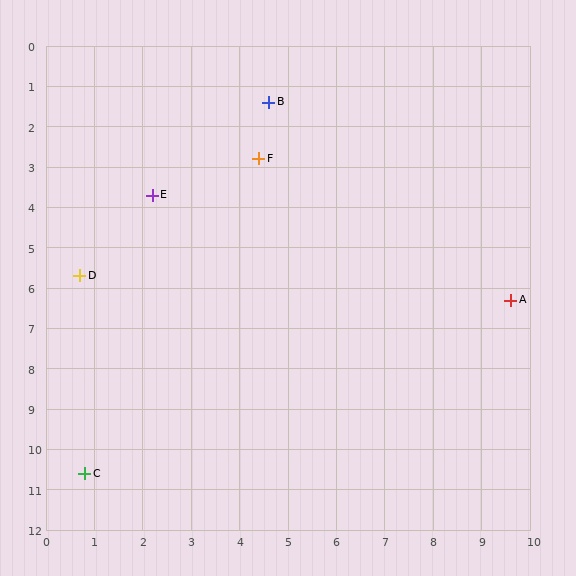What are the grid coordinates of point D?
Point D is at approximately (0.7, 5.7).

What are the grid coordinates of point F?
Point F is at approximately (4.4, 2.8).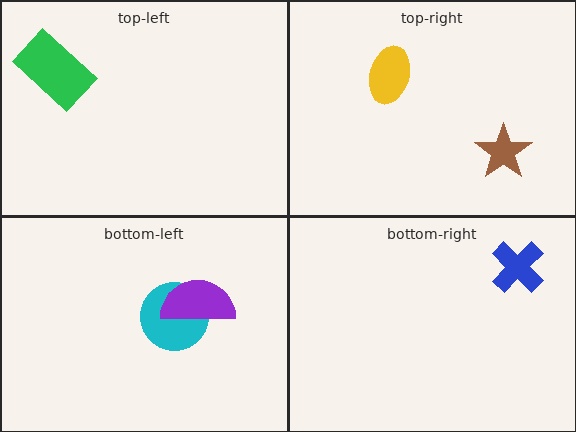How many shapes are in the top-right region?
2.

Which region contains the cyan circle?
The bottom-left region.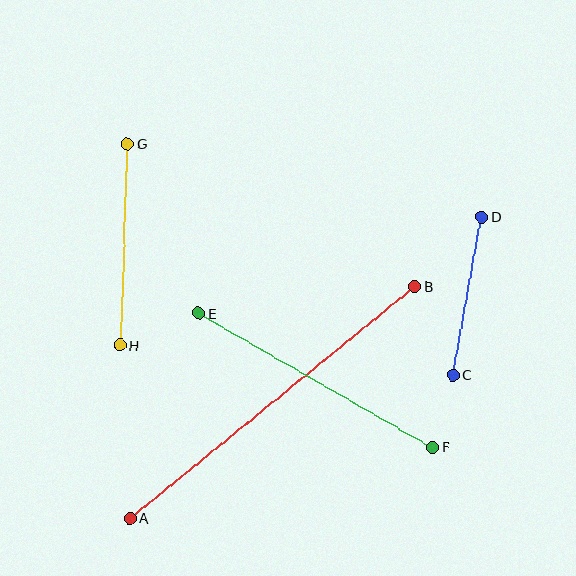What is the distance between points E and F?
The distance is approximately 270 pixels.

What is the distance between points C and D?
The distance is approximately 161 pixels.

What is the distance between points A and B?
The distance is approximately 367 pixels.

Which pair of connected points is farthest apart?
Points A and B are farthest apart.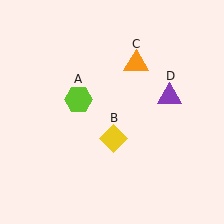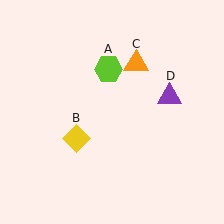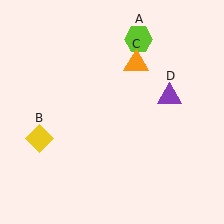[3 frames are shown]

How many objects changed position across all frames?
2 objects changed position: lime hexagon (object A), yellow diamond (object B).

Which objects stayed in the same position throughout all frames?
Orange triangle (object C) and purple triangle (object D) remained stationary.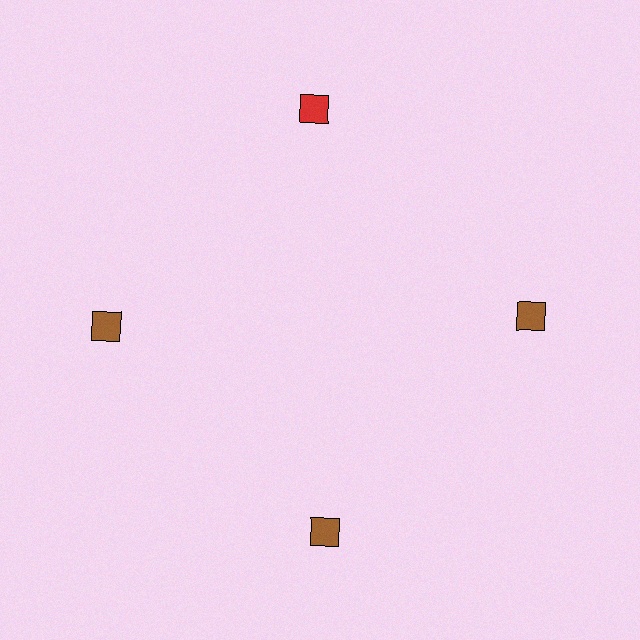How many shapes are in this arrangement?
There are 4 shapes arranged in a ring pattern.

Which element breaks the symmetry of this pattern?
The red diamond at roughly the 12 o'clock position breaks the symmetry. All other shapes are brown diamonds.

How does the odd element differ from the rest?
It has a different color: red instead of brown.